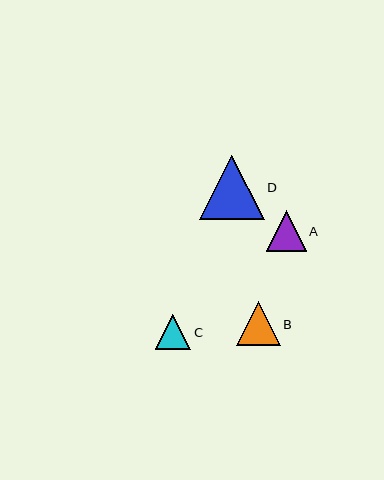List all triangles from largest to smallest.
From largest to smallest: D, B, A, C.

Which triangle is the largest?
Triangle D is the largest with a size of approximately 65 pixels.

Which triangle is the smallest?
Triangle C is the smallest with a size of approximately 35 pixels.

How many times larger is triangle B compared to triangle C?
Triangle B is approximately 1.2 times the size of triangle C.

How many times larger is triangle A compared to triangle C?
Triangle A is approximately 1.1 times the size of triangle C.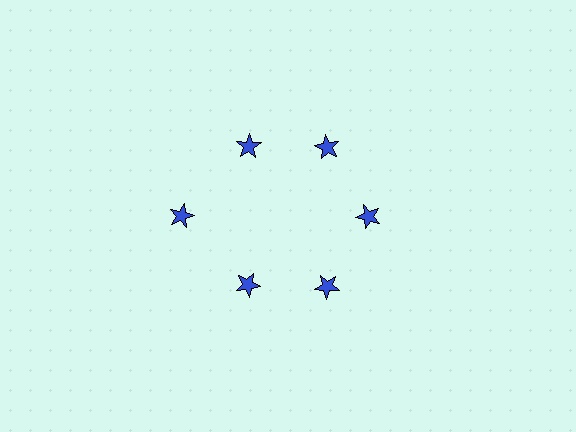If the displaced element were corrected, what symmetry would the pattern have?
It would have 6-fold rotational symmetry — the pattern would map onto itself every 60 degrees.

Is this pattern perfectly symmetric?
No. The 6 blue stars are arranged in a ring, but one element near the 9 o'clock position is pushed outward from the center, breaking the 6-fold rotational symmetry.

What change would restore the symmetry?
The symmetry would be restored by moving it inward, back onto the ring so that all 6 stars sit at equal angles and equal distance from the center.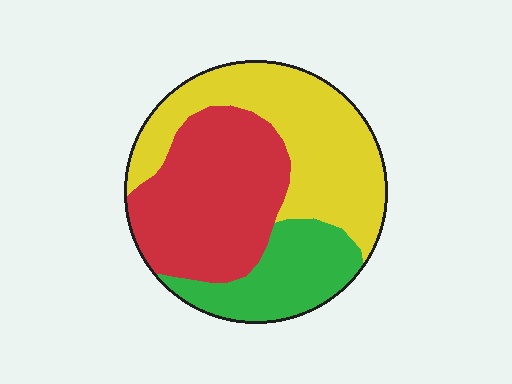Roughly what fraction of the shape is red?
Red covers 39% of the shape.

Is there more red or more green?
Red.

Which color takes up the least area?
Green, at roughly 20%.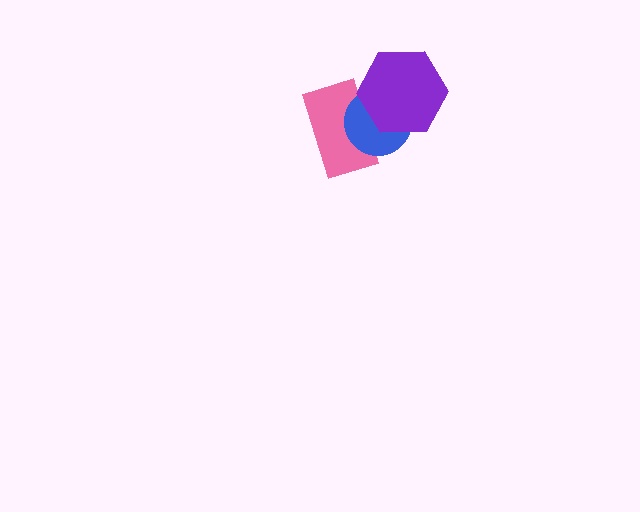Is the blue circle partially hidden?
Yes, it is partially covered by another shape.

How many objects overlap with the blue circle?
2 objects overlap with the blue circle.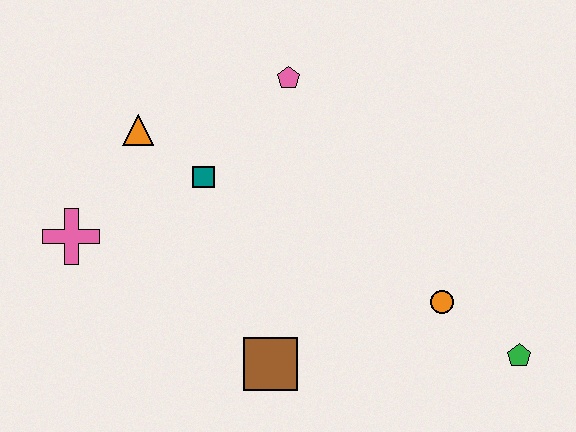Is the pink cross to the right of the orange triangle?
No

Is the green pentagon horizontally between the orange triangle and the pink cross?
No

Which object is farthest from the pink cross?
The green pentagon is farthest from the pink cross.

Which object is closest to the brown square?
The orange circle is closest to the brown square.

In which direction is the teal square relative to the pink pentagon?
The teal square is below the pink pentagon.